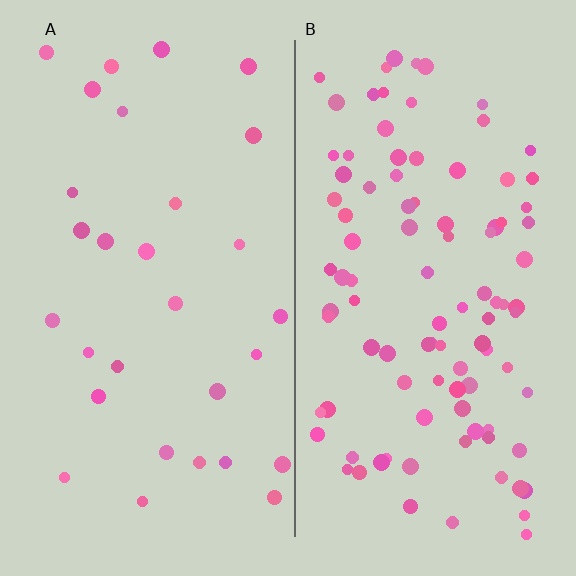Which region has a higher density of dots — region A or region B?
B (the right).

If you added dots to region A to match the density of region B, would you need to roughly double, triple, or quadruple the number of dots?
Approximately triple.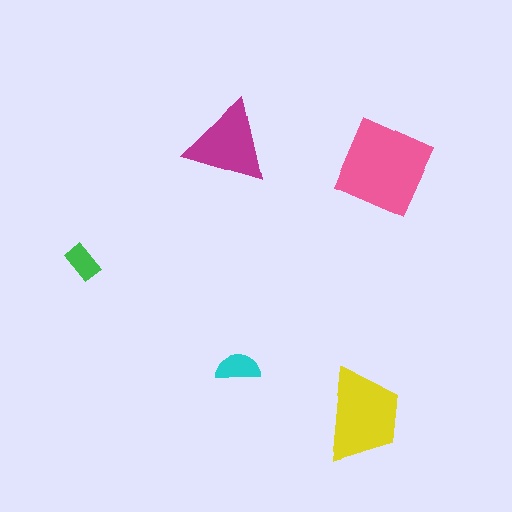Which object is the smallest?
The green rectangle.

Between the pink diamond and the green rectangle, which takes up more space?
The pink diamond.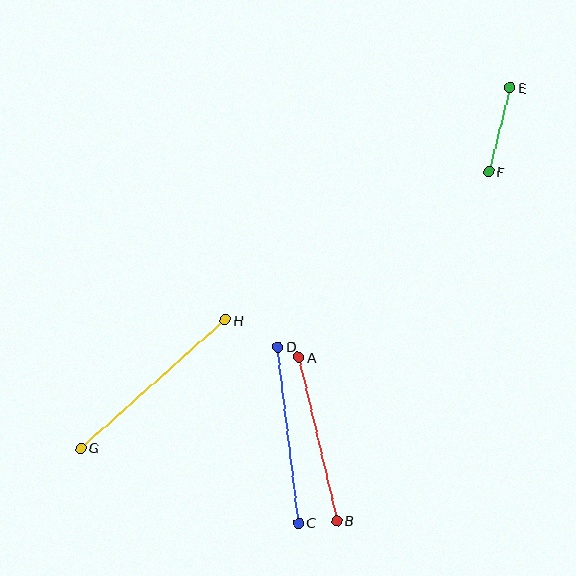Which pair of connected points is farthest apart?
Points G and H are farthest apart.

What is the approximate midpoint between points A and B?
The midpoint is at approximately (318, 439) pixels.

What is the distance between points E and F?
The distance is approximately 87 pixels.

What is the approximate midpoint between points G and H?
The midpoint is at approximately (153, 384) pixels.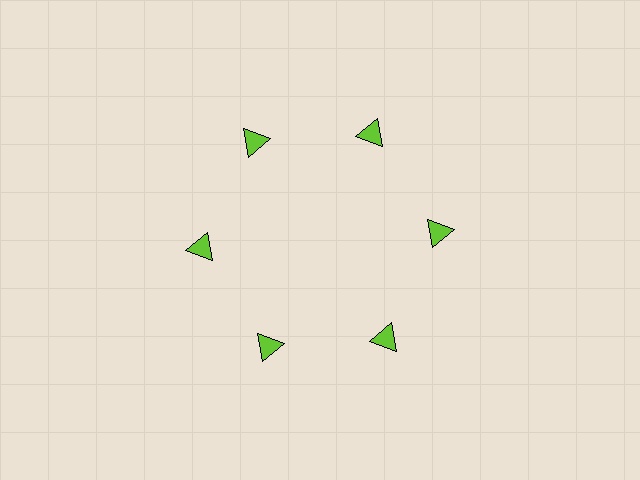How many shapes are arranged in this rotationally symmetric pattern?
There are 6 shapes, arranged in 6 groups of 1.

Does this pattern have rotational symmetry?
Yes, this pattern has 6-fold rotational symmetry. It looks the same after rotating 60 degrees around the center.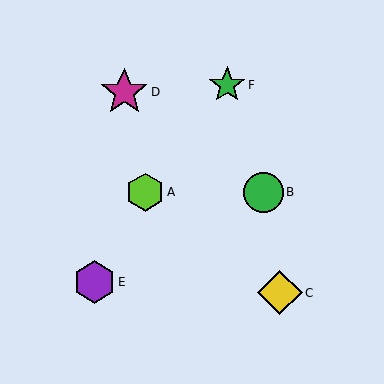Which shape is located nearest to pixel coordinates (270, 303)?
The yellow diamond (labeled C) at (280, 293) is nearest to that location.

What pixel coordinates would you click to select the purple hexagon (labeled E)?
Click at (94, 282) to select the purple hexagon E.